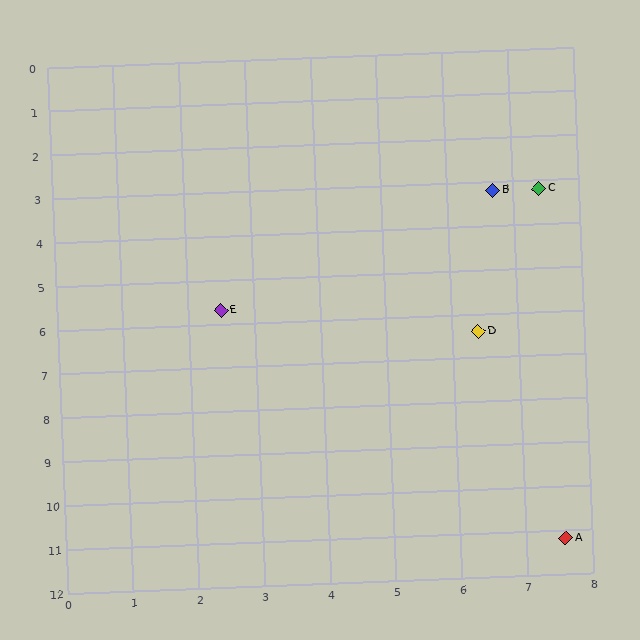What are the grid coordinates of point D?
Point D is at approximately (6.4, 6.4).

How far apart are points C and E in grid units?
Points C and E are about 5.5 grid units apart.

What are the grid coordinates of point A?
Point A is at approximately (7.6, 11.2).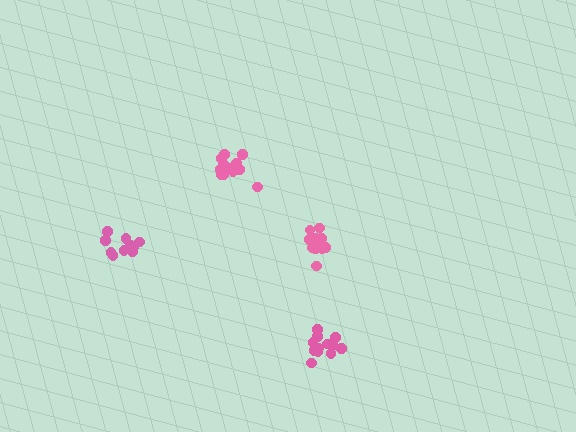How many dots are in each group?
Group 1: 13 dots, Group 2: 14 dots, Group 3: 11 dots, Group 4: 12 dots (50 total).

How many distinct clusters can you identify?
There are 4 distinct clusters.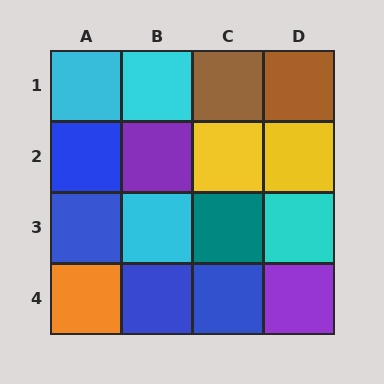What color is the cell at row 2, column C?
Yellow.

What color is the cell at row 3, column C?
Teal.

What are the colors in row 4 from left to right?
Orange, blue, blue, purple.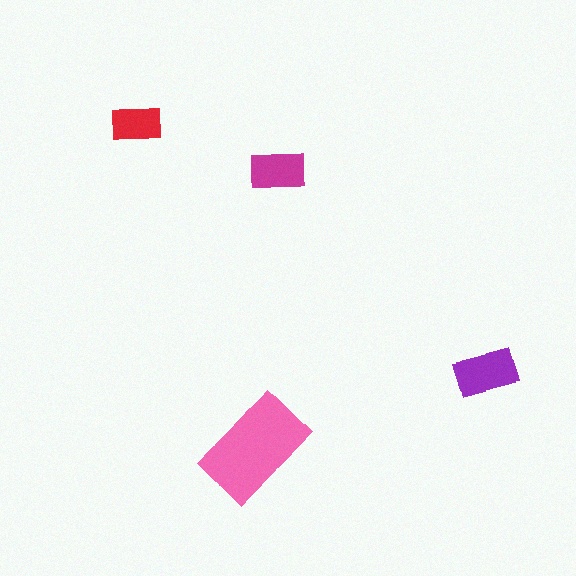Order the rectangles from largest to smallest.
the pink one, the purple one, the magenta one, the red one.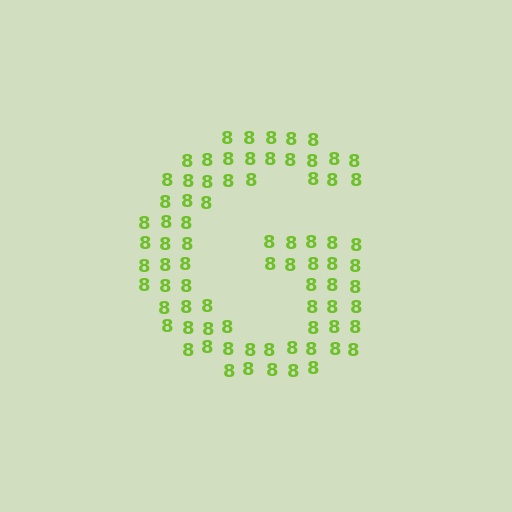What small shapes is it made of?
It is made of small digit 8's.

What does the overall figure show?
The overall figure shows the letter G.